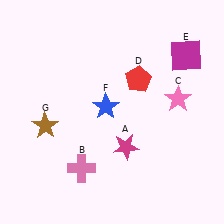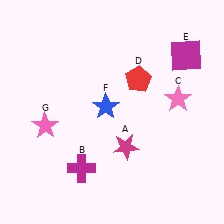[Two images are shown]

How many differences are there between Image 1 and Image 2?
There are 2 differences between the two images.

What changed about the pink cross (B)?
In Image 1, B is pink. In Image 2, it changed to magenta.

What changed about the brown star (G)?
In Image 1, G is brown. In Image 2, it changed to pink.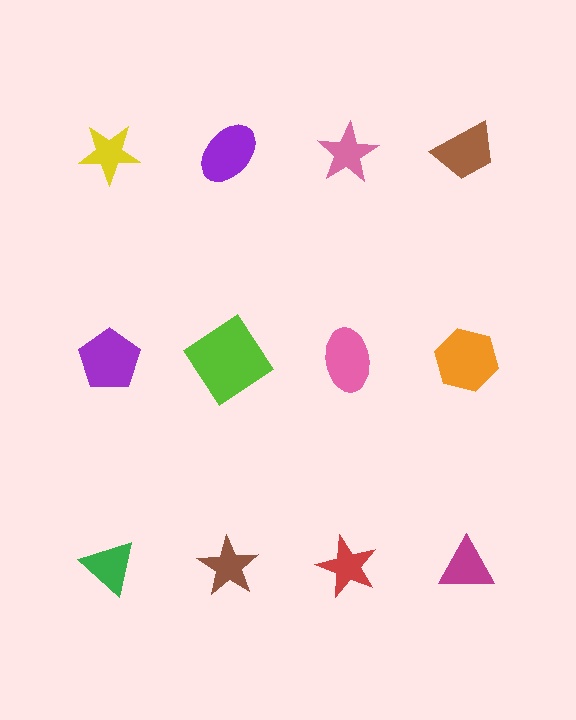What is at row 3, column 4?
A magenta triangle.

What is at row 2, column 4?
An orange hexagon.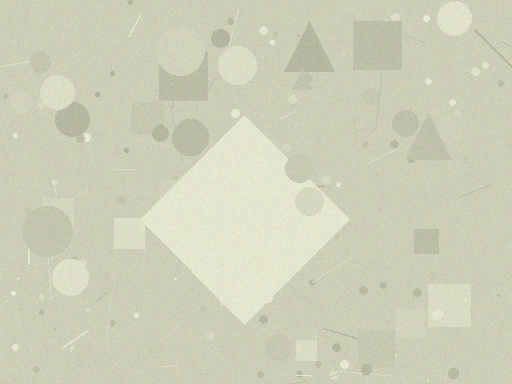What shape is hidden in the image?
A diamond is hidden in the image.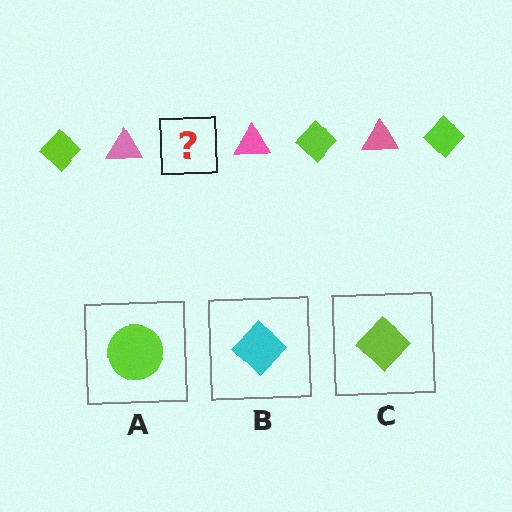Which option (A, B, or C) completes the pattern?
C.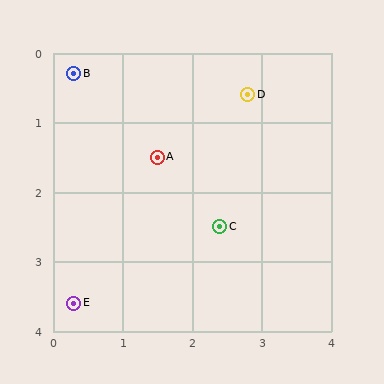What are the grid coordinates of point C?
Point C is at approximately (2.4, 2.5).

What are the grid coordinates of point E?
Point E is at approximately (0.3, 3.6).